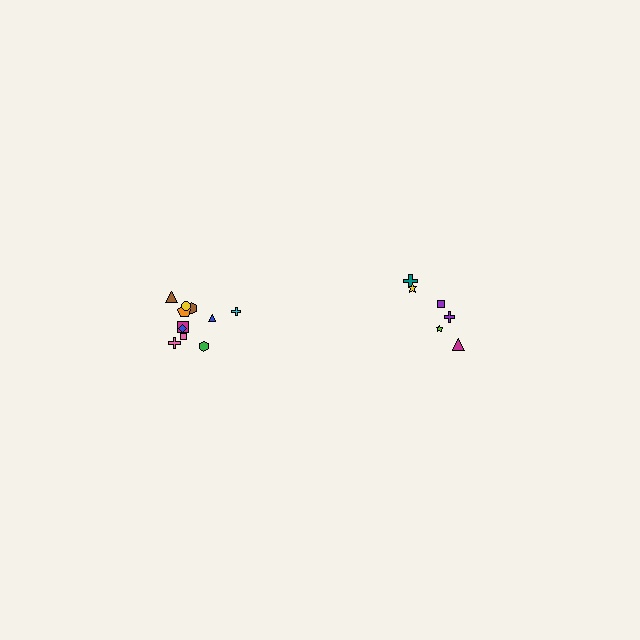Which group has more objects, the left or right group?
The left group.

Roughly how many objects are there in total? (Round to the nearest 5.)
Roughly 20 objects in total.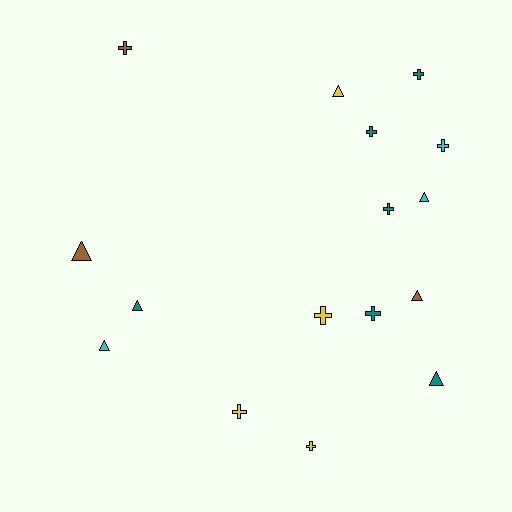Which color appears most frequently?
Teal, with 6 objects.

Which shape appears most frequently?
Cross, with 9 objects.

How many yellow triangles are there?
There is 1 yellow triangle.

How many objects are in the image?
There are 16 objects.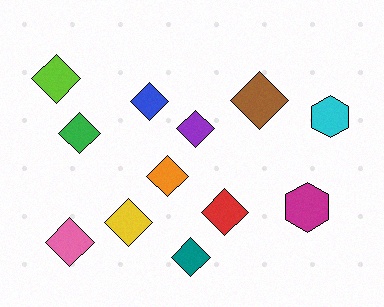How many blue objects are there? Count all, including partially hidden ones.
There is 1 blue object.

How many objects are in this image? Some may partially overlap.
There are 12 objects.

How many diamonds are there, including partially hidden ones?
There are 10 diamonds.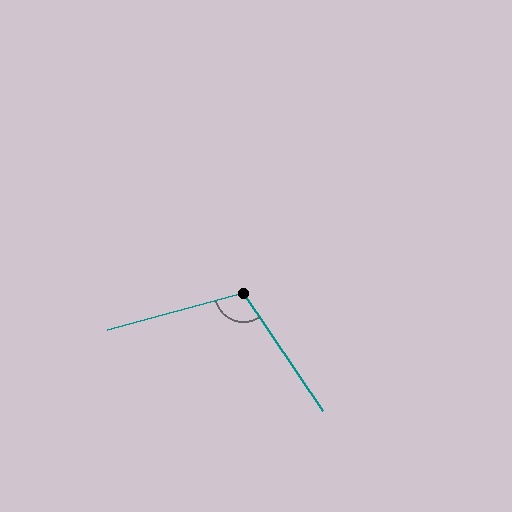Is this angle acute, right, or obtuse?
It is obtuse.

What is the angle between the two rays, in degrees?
Approximately 108 degrees.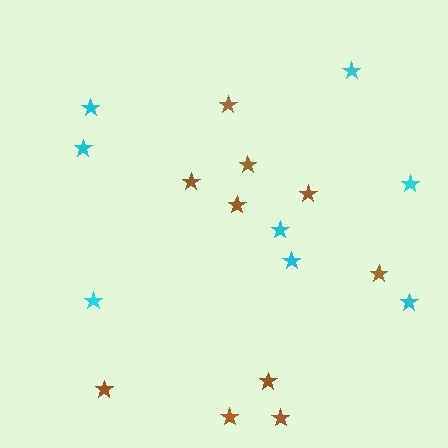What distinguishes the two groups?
There are 2 groups: one group of brown stars (10) and one group of cyan stars (8).